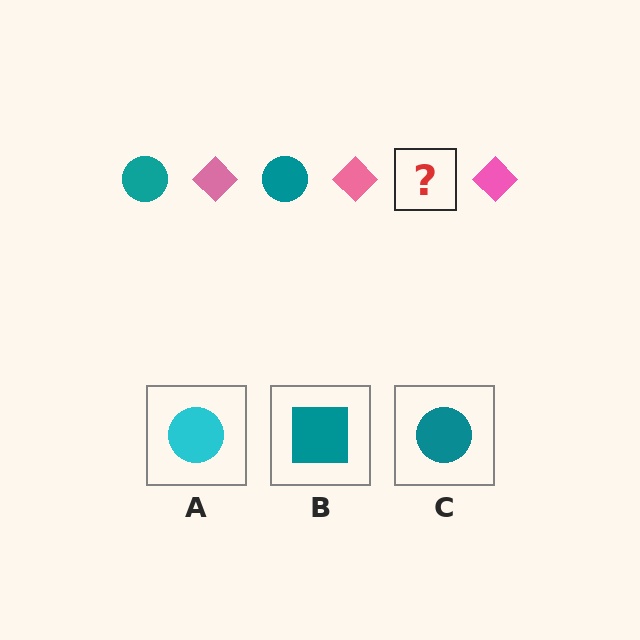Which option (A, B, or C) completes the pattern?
C.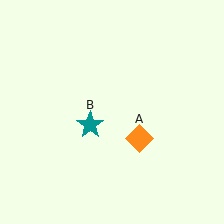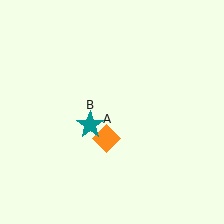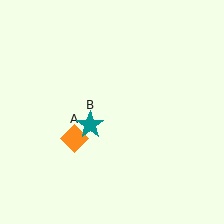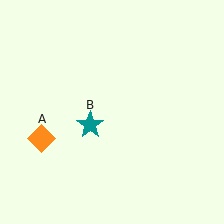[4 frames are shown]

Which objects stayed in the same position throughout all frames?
Teal star (object B) remained stationary.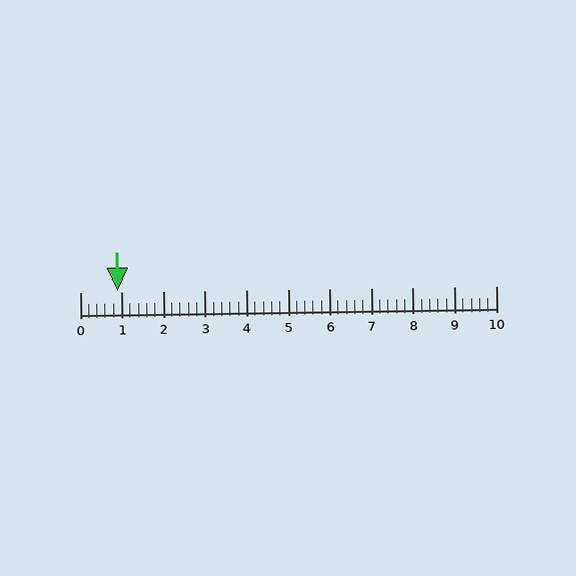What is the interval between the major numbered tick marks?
The major tick marks are spaced 1 units apart.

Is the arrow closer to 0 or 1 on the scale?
The arrow is closer to 1.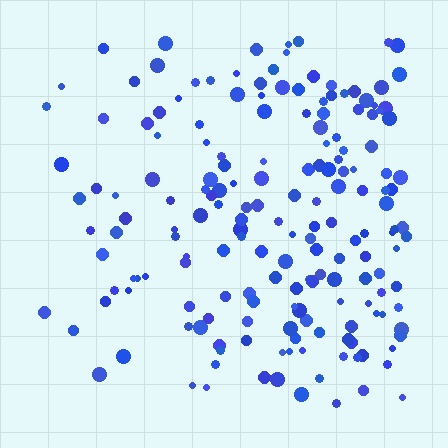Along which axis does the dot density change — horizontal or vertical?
Horizontal.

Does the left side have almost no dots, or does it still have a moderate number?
Still a moderate number, just noticeably fewer than the right.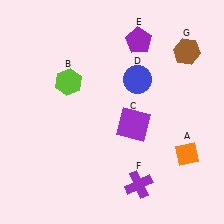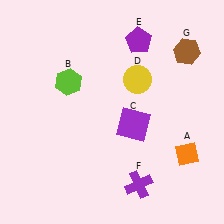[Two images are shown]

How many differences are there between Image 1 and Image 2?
There is 1 difference between the two images.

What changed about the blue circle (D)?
In Image 1, D is blue. In Image 2, it changed to yellow.